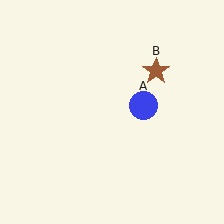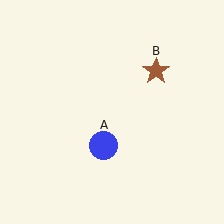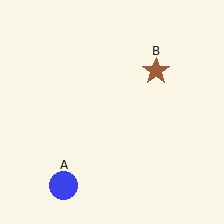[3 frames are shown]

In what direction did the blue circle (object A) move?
The blue circle (object A) moved down and to the left.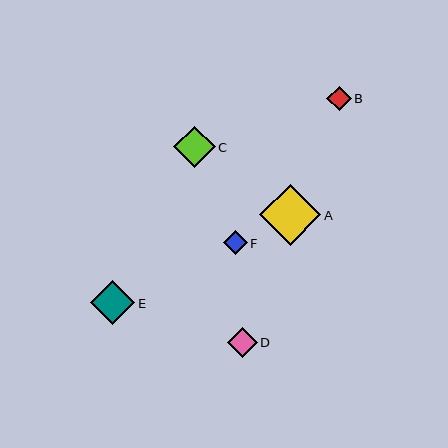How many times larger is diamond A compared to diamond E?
Diamond A is approximately 1.4 times the size of diamond E.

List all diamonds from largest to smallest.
From largest to smallest: A, E, C, D, B, F.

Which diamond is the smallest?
Diamond F is the smallest with a size of approximately 24 pixels.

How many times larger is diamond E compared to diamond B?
Diamond E is approximately 1.8 times the size of diamond B.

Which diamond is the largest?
Diamond A is the largest with a size of approximately 61 pixels.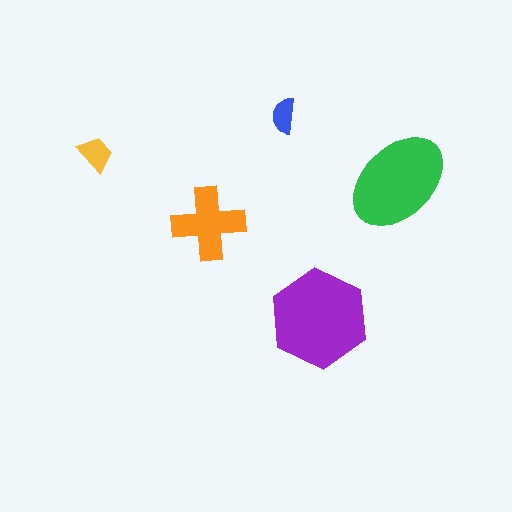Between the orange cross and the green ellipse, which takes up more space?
The green ellipse.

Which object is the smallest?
The blue semicircle.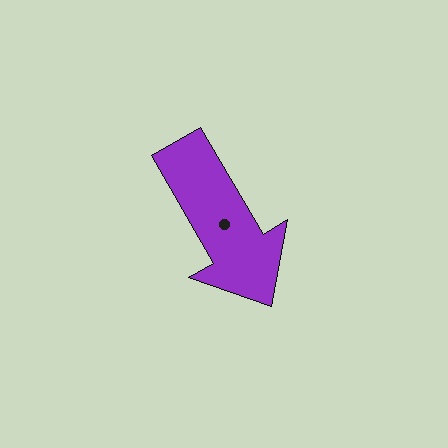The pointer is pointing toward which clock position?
Roughly 5 o'clock.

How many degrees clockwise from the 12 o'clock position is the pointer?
Approximately 150 degrees.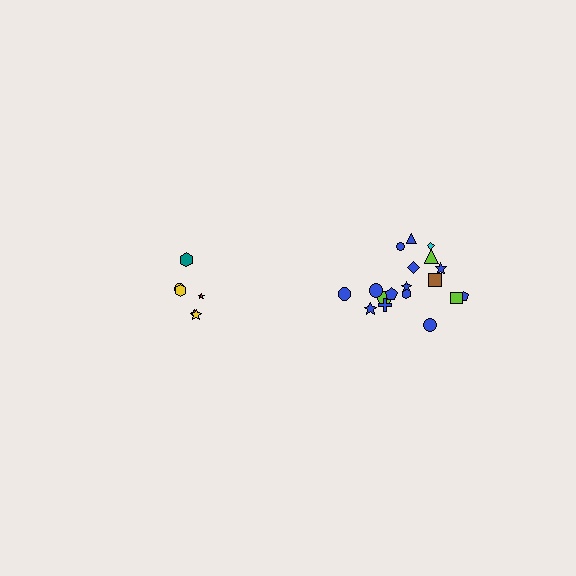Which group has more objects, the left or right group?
The right group.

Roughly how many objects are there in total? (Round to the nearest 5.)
Roughly 25 objects in total.